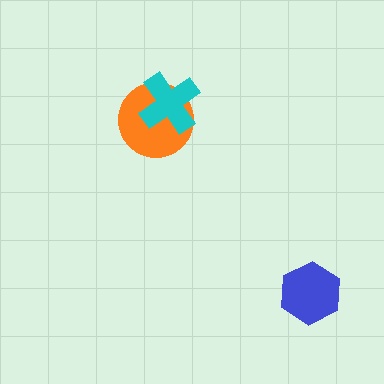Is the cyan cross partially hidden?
No, no other shape covers it.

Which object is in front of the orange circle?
The cyan cross is in front of the orange circle.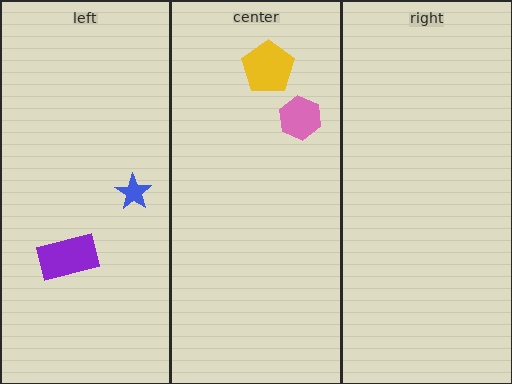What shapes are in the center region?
The yellow pentagon, the pink hexagon.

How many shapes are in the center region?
2.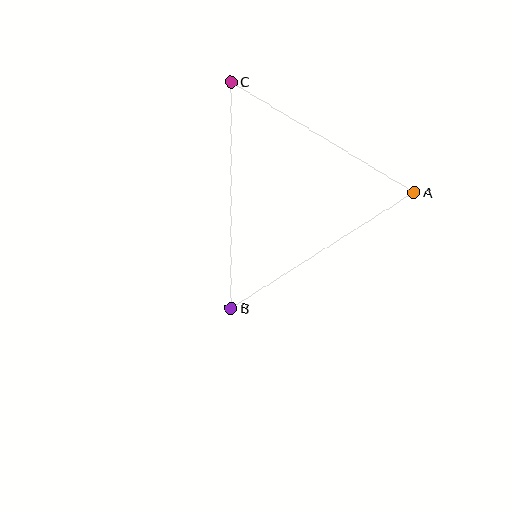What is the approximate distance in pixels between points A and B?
The distance between A and B is approximately 216 pixels.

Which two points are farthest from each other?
Points B and C are farthest from each other.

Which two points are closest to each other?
Points A and C are closest to each other.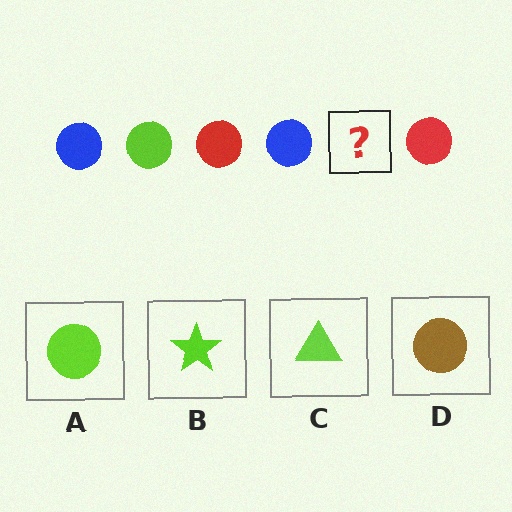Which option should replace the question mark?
Option A.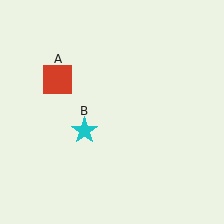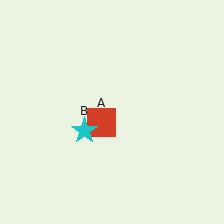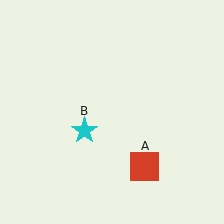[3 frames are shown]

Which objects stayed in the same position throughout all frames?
Cyan star (object B) remained stationary.